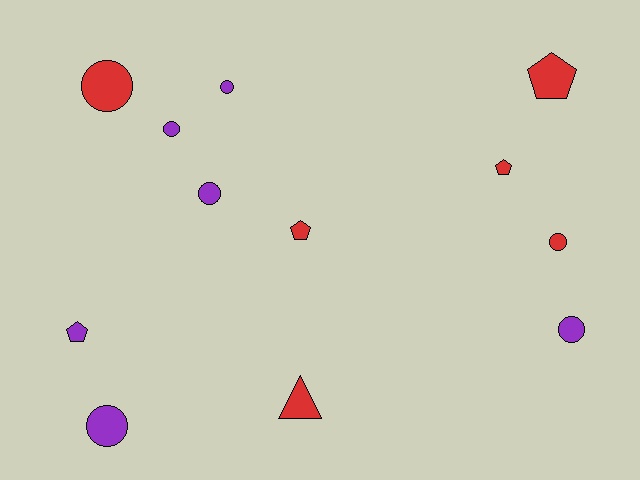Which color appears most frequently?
Purple, with 6 objects.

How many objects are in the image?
There are 12 objects.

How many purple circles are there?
There are 5 purple circles.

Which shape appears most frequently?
Circle, with 7 objects.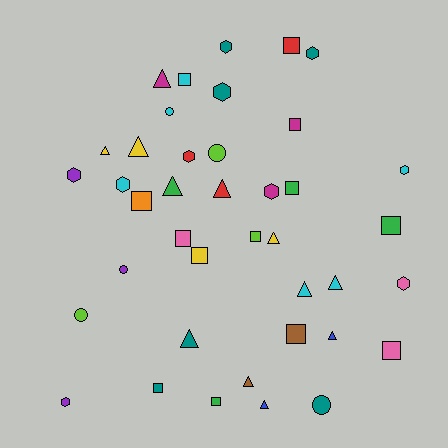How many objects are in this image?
There are 40 objects.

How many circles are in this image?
There are 5 circles.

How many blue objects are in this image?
There are 2 blue objects.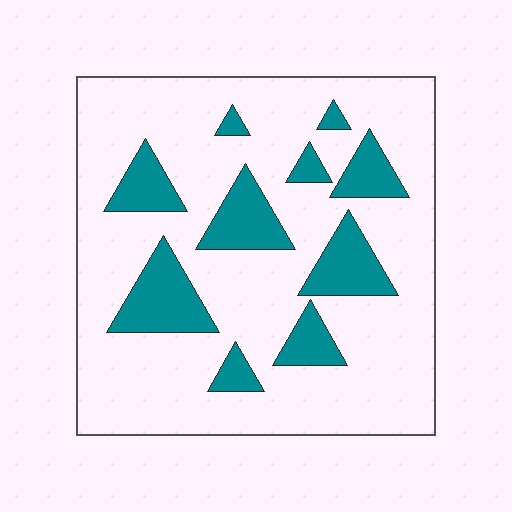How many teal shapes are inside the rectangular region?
10.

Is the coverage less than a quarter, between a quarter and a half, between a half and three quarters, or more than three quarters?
Less than a quarter.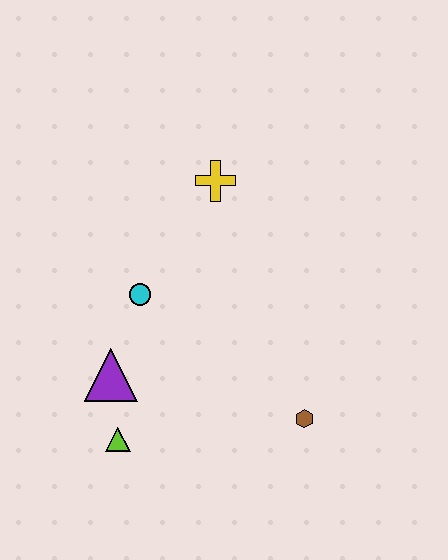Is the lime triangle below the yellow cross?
Yes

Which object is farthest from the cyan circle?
The brown hexagon is farthest from the cyan circle.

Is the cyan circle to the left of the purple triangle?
No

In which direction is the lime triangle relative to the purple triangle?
The lime triangle is below the purple triangle.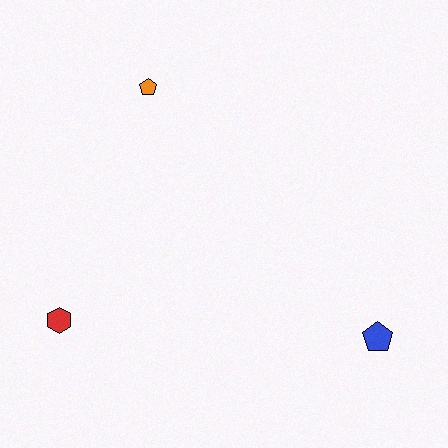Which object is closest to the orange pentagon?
The red hexagon is closest to the orange pentagon.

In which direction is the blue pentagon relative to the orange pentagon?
The blue pentagon is below the orange pentagon.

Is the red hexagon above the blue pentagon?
Yes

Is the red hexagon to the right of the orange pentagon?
No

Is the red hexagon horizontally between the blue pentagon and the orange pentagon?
No